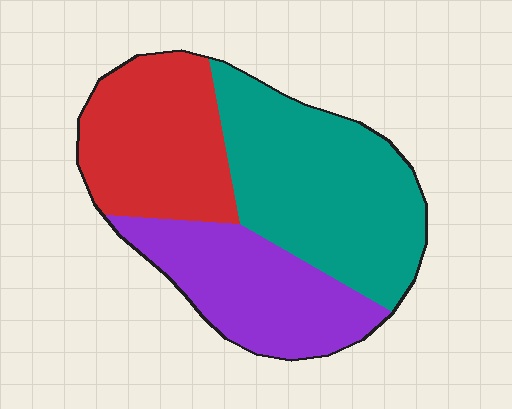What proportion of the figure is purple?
Purple takes up about one quarter (1/4) of the figure.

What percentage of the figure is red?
Red takes up between a sixth and a third of the figure.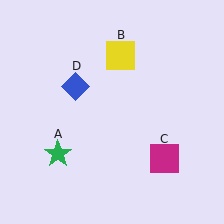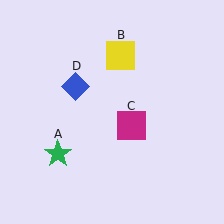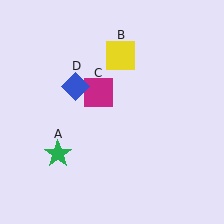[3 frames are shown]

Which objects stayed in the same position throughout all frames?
Green star (object A) and yellow square (object B) and blue diamond (object D) remained stationary.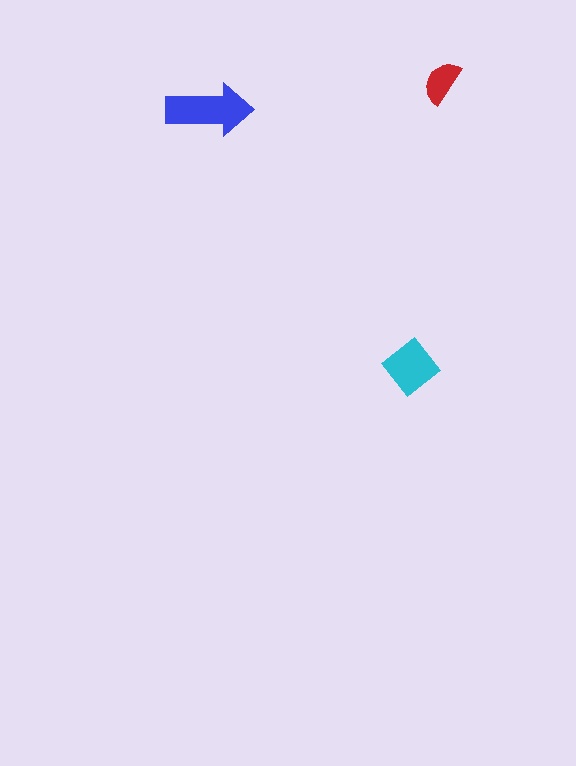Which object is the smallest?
The red semicircle.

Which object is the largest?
The blue arrow.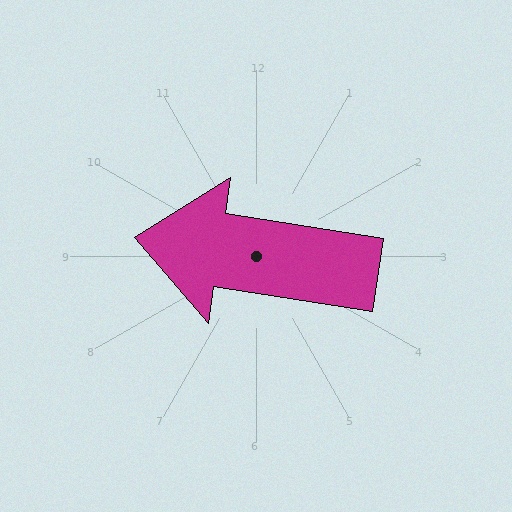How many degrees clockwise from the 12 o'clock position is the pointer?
Approximately 279 degrees.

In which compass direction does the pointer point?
West.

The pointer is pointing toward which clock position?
Roughly 9 o'clock.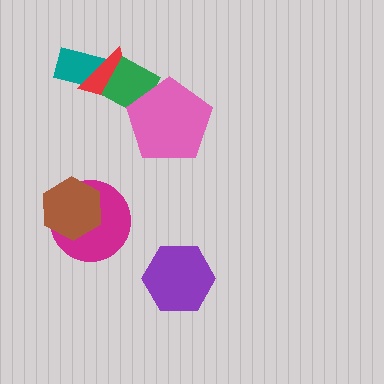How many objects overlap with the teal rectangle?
2 objects overlap with the teal rectangle.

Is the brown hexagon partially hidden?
No, no other shape covers it.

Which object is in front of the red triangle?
The green diamond is in front of the red triangle.